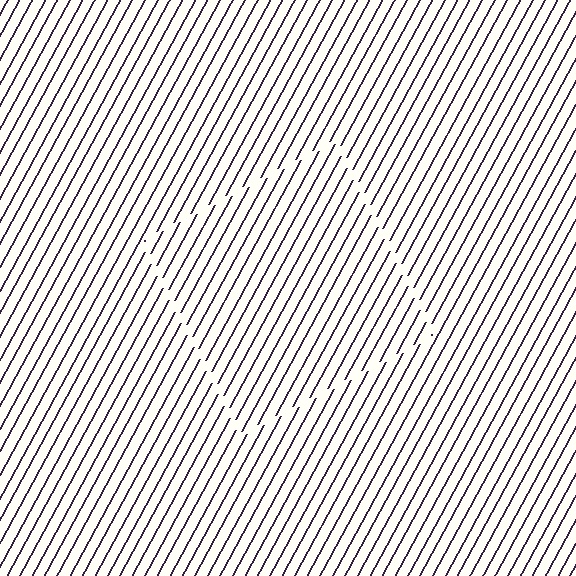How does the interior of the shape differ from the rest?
The interior of the shape contains the same grating, shifted by half a period — the contour is defined by the phase discontinuity where line-ends from the inner and outer gratings abut.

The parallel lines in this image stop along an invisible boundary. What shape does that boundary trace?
An illusory square. The interior of the shape contains the same grating, shifted by half a period — the contour is defined by the phase discontinuity where line-ends from the inner and outer gratings abut.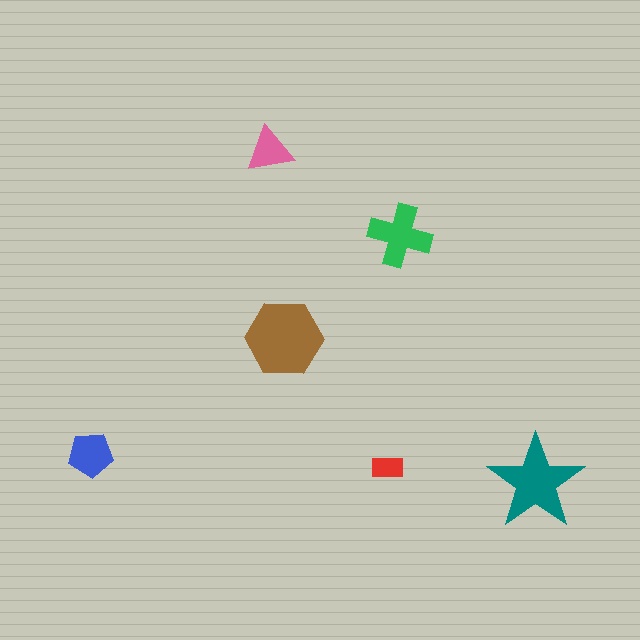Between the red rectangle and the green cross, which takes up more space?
The green cross.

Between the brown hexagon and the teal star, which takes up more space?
The brown hexagon.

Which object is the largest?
The brown hexagon.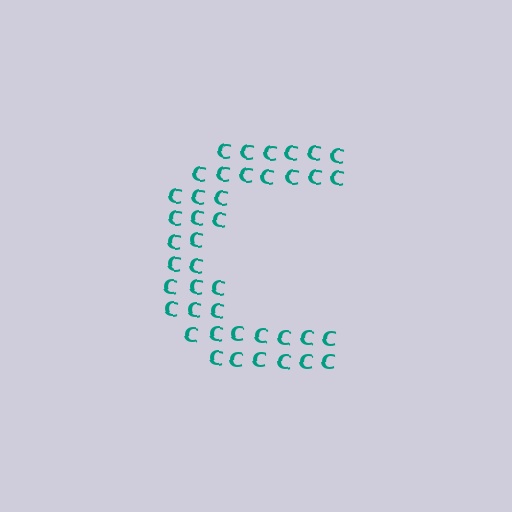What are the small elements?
The small elements are letter C's.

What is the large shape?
The large shape is the letter C.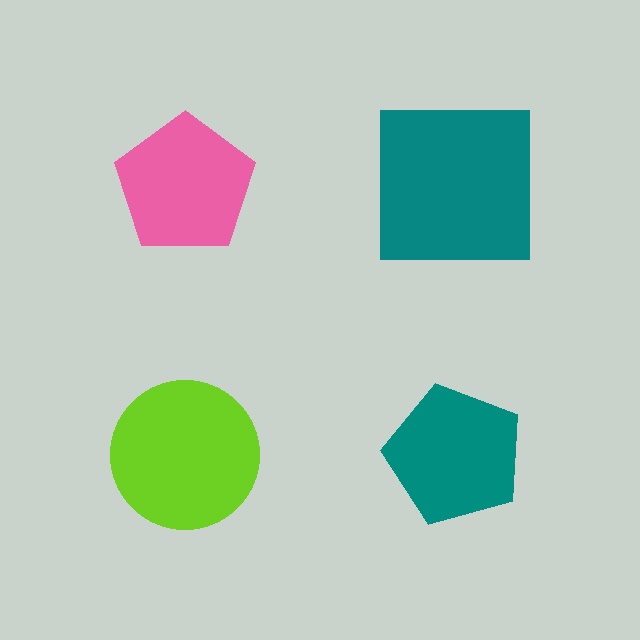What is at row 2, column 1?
A lime circle.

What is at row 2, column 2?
A teal pentagon.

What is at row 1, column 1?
A pink pentagon.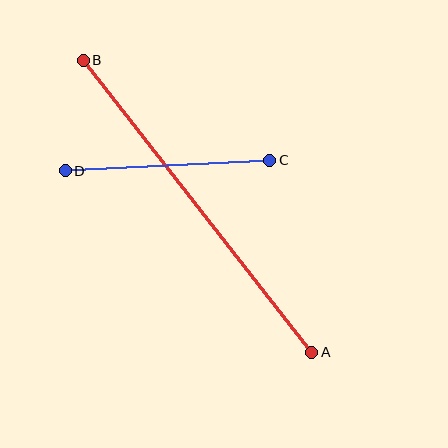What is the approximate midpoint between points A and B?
The midpoint is at approximately (198, 206) pixels.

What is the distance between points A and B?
The distance is approximately 371 pixels.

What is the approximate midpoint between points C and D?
The midpoint is at approximately (168, 166) pixels.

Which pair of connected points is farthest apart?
Points A and B are farthest apart.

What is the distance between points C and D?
The distance is approximately 205 pixels.